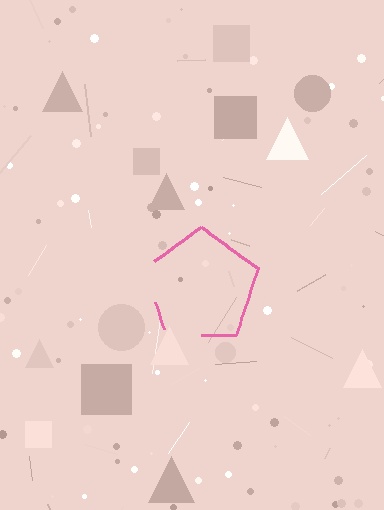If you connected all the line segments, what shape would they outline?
They would outline a pentagon.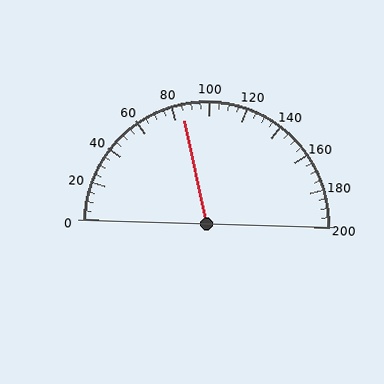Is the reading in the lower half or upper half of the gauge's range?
The reading is in the lower half of the range (0 to 200).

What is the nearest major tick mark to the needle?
The nearest major tick mark is 80.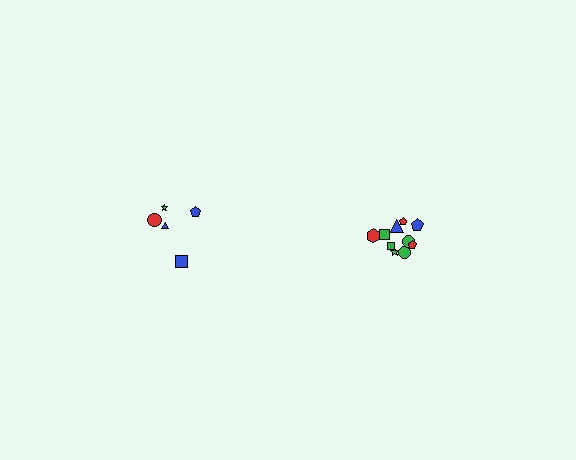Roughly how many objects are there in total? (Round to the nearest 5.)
Roughly 15 objects in total.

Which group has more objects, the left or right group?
The right group.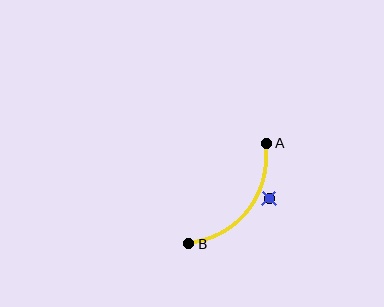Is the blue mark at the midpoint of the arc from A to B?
No — the blue mark does not lie on the arc at all. It sits slightly outside the curve.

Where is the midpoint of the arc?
The arc midpoint is the point on the curve farthest from the straight line joining A and B. It sits below and to the right of that line.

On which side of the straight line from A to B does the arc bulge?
The arc bulges below and to the right of the straight line connecting A and B.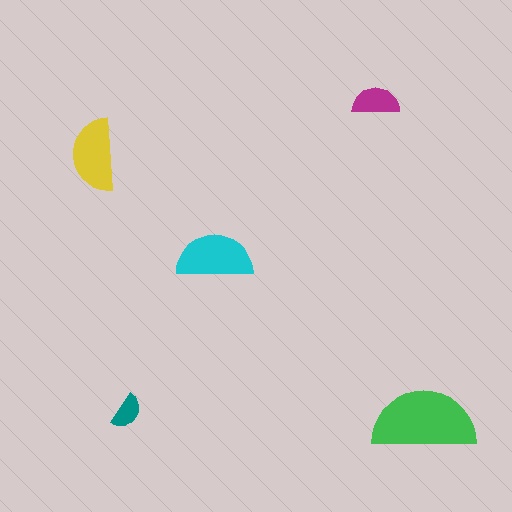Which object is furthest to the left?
The yellow semicircle is leftmost.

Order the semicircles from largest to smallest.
the green one, the cyan one, the yellow one, the magenta one, the teal one.